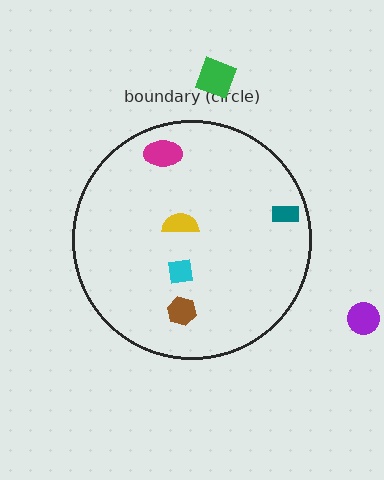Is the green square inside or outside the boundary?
Outside.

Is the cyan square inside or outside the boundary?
Inside.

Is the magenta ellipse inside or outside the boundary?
Inside.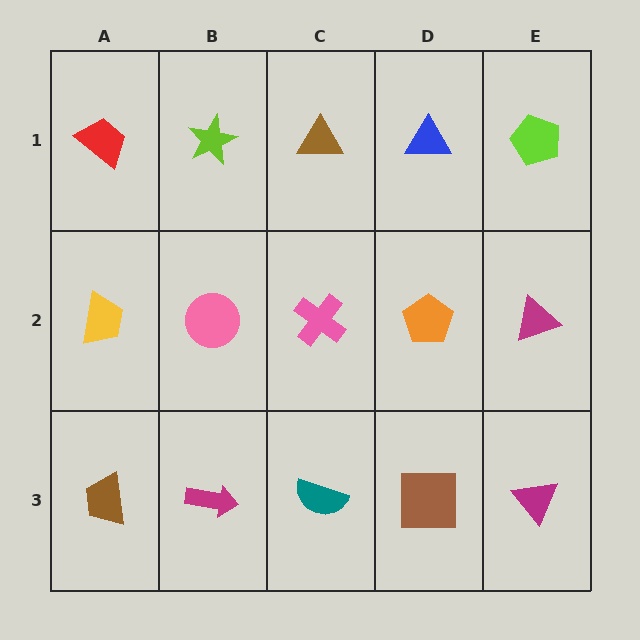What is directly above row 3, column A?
A yellow trapezoid.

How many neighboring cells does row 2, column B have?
4.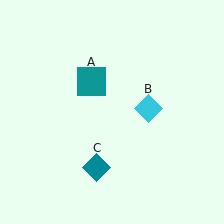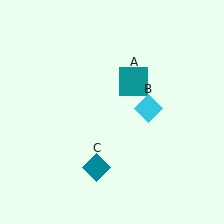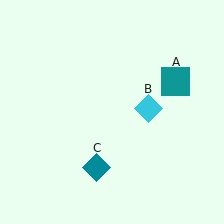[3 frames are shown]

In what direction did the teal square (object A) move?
The teal square (object A) moved right.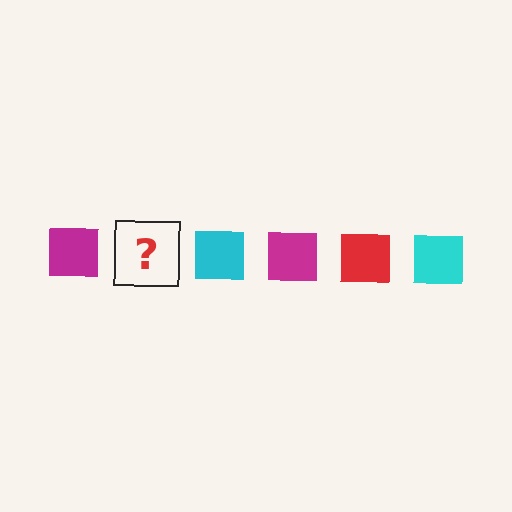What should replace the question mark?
The question mark should be replaced with a red square.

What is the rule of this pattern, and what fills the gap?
The rule is that the pattern cycles through magenta, red, cyan squares. The gap should be filled with a red square.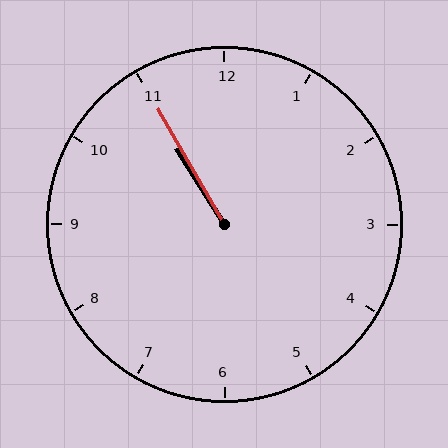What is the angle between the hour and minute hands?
Approximately 2 degrees.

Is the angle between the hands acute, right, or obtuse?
It is acute.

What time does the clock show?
10:55.